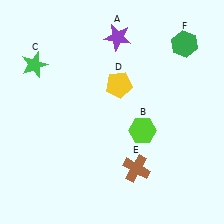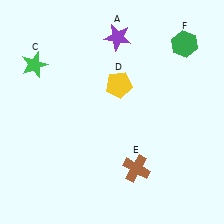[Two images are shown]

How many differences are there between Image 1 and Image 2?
There is 1 difference between the two images.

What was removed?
The lime hexagon (B) was removed in Image 2.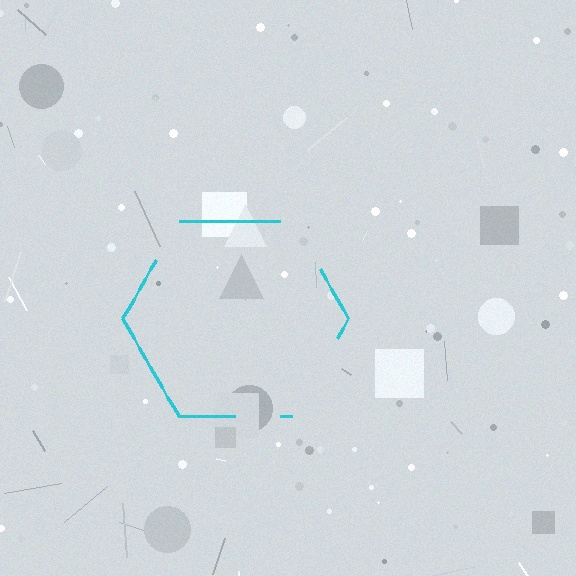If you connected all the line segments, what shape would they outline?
They would outline a hexagon.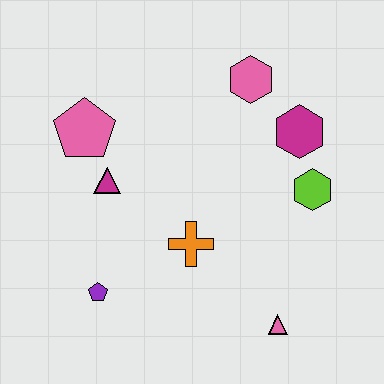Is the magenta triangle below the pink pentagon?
Yes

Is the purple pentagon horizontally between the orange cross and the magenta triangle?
No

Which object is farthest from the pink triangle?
The pink pentagon is farthest from the pink triangle.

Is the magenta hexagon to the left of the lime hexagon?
Yes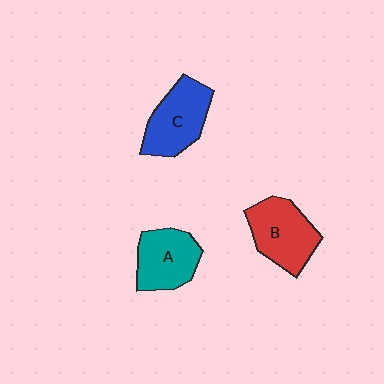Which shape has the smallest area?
Shape A (teal).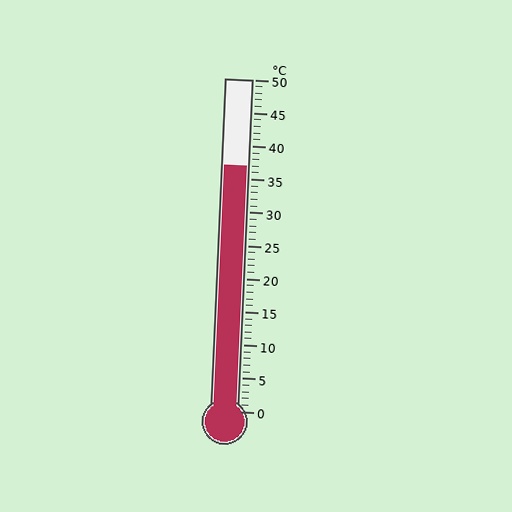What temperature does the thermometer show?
The thermometer shows approximately 37°C.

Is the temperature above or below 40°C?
The temperature is below 40°C.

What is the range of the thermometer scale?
The thermometer scale ranges from 0°C to 50°C.